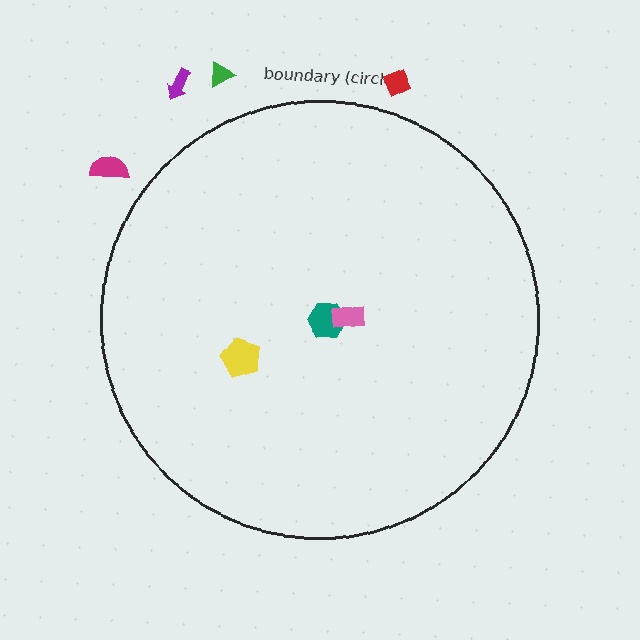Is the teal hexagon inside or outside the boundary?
Inside.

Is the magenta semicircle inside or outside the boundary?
Outside.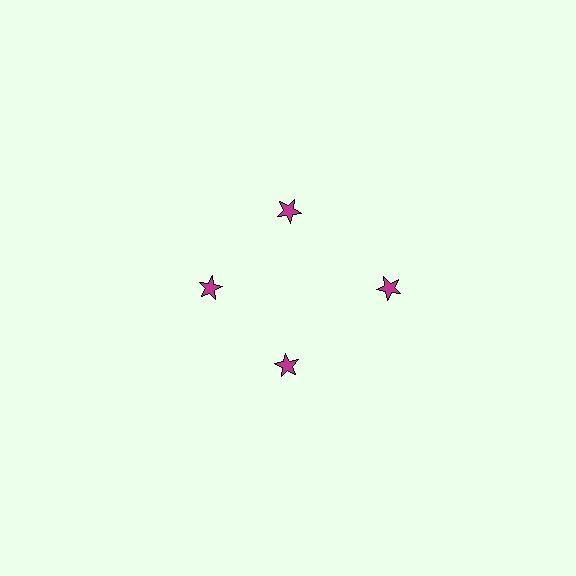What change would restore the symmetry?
The symmetry would be restored by moving it inward, back onto the ring so that all 4 stars sit at equal angles and equal distance from the center.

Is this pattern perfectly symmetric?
No. The 4 magenta stars are arranged in a ring, but one element near the 3 o'clock position is pushed outward from the center, breaking the 4-fold rotational symmetry.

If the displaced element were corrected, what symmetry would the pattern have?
It would have 4-fold rotational symmetry — the pattern would map onto itself every 90 degrees.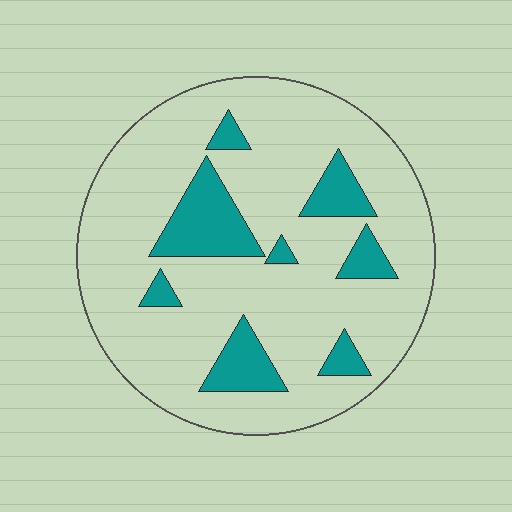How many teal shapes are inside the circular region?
8.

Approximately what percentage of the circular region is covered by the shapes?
Approximately 20%.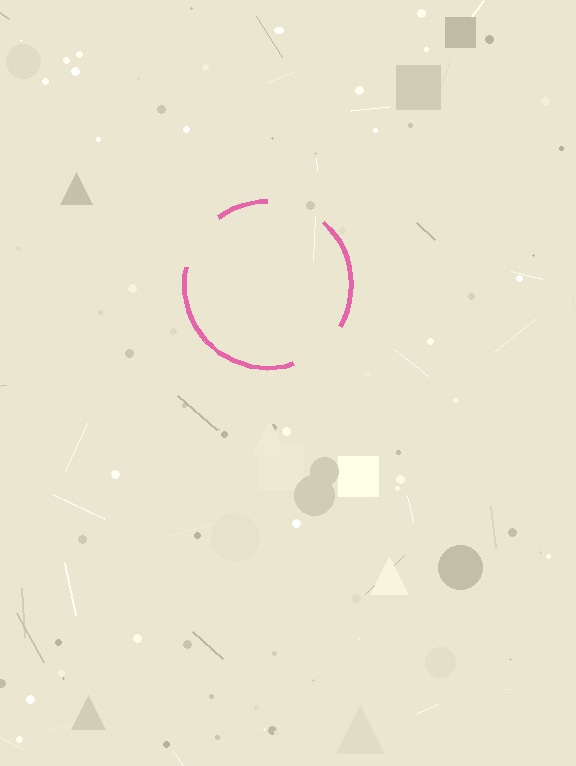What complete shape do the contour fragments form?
The contour fragments form a circle.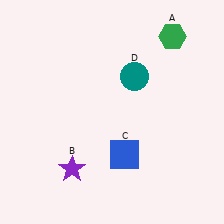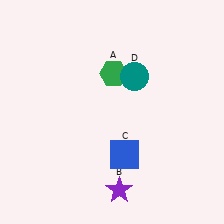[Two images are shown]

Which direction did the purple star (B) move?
The purple star (B) moved right.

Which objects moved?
The objects that moved are: the green hexagon (A), the purple star (B).